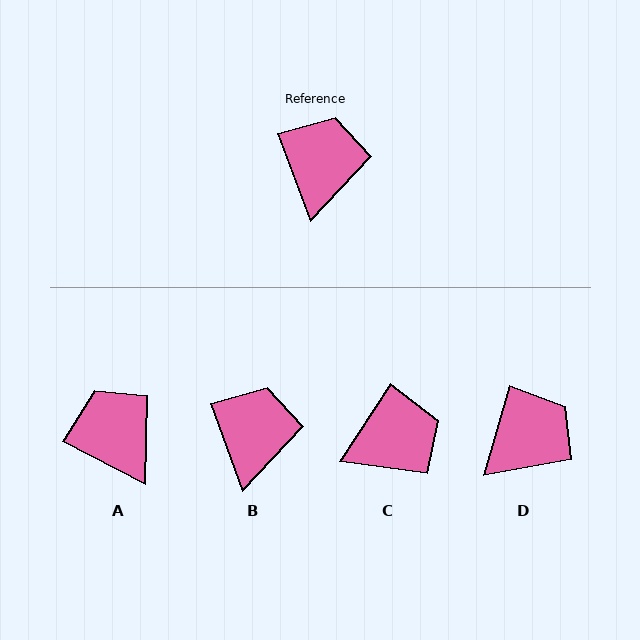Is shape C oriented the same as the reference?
No, it is off by about 54 degrees.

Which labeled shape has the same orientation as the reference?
B.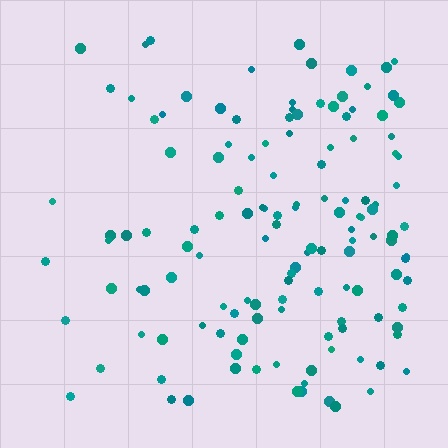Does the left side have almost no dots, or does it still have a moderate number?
Still a moderate number, just noticeably fewer than the right.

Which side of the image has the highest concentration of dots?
The right.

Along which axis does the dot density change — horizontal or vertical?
Horizontal.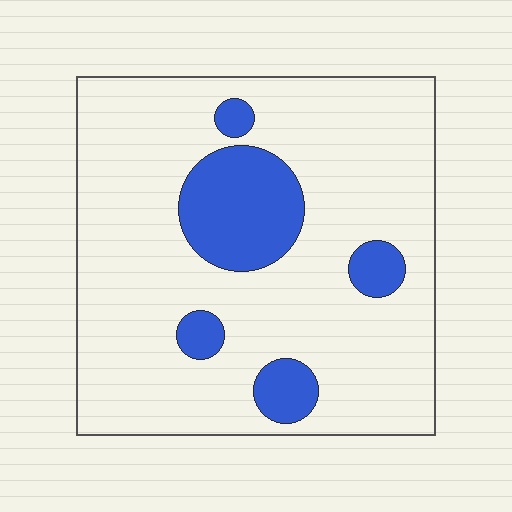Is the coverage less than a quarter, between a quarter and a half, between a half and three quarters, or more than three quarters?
Less than a quarter.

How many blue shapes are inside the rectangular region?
5.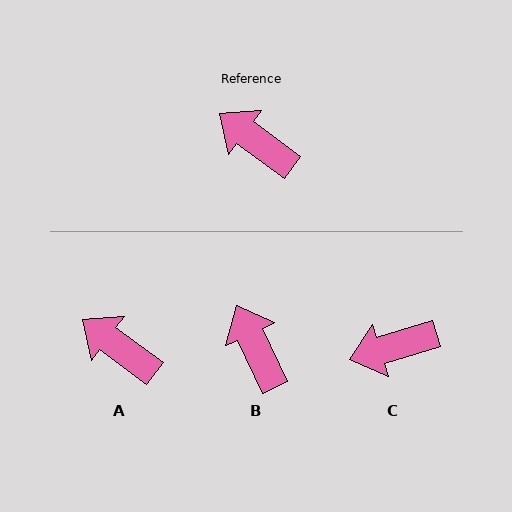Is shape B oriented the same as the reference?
No, it is off by about 28 degrees.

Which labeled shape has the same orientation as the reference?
A.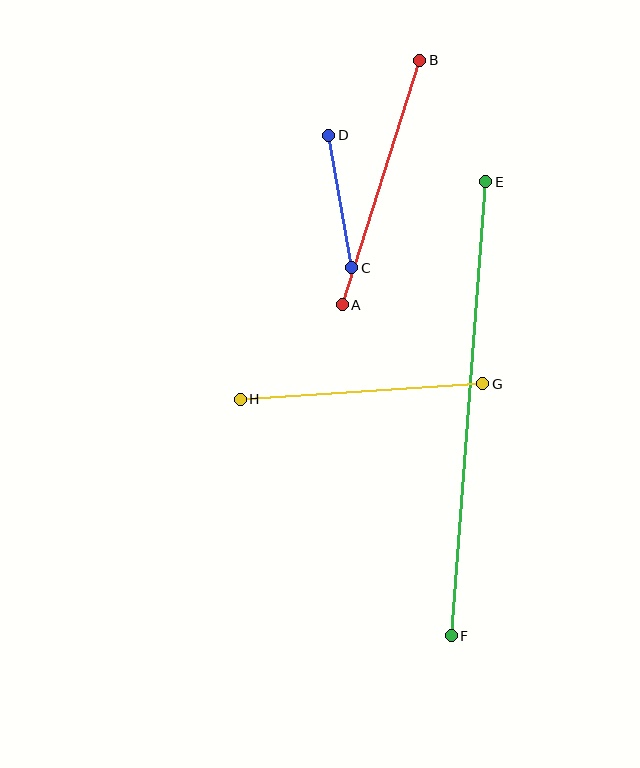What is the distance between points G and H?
The distance is approximately 243 pixels.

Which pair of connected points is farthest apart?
Points E and F are farthest apart.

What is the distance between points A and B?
The distance is approximately 256 pixels.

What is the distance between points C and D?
The distance is approximately 135 pixels.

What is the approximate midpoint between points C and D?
The midpoint is at approximately (340, 202) pixels.